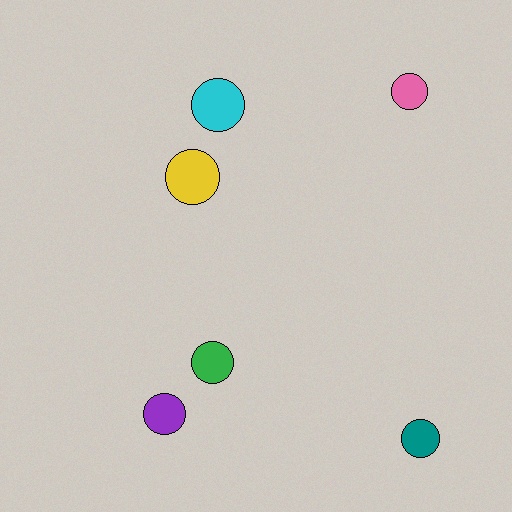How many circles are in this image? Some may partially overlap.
There are 6 circles.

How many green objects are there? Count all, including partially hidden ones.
There is 1 green object.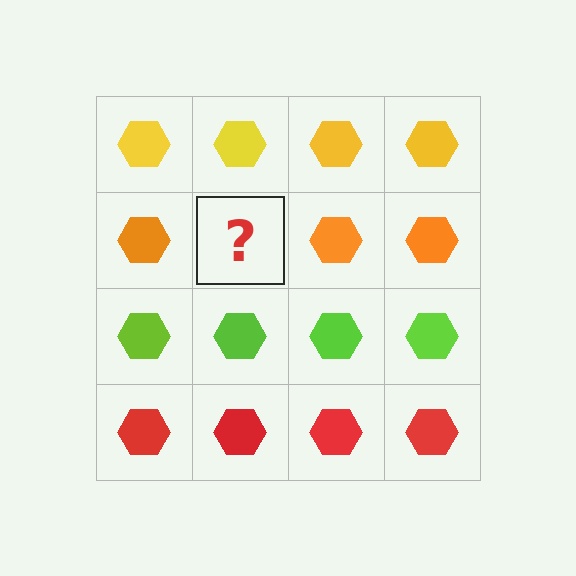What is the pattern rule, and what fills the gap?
The rule is that each row has a consistent color. The gap should be filled with an orange hexagon.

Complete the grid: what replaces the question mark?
The question mark should be replaced with an orange hexagon.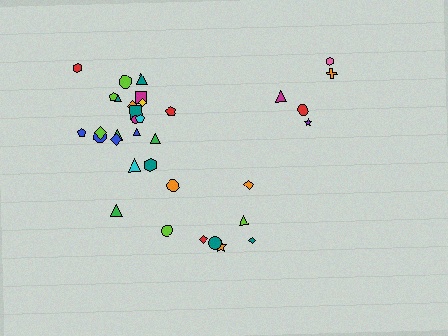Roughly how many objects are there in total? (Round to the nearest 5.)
Roughly 35 objects in total.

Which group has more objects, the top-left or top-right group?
The top-left group.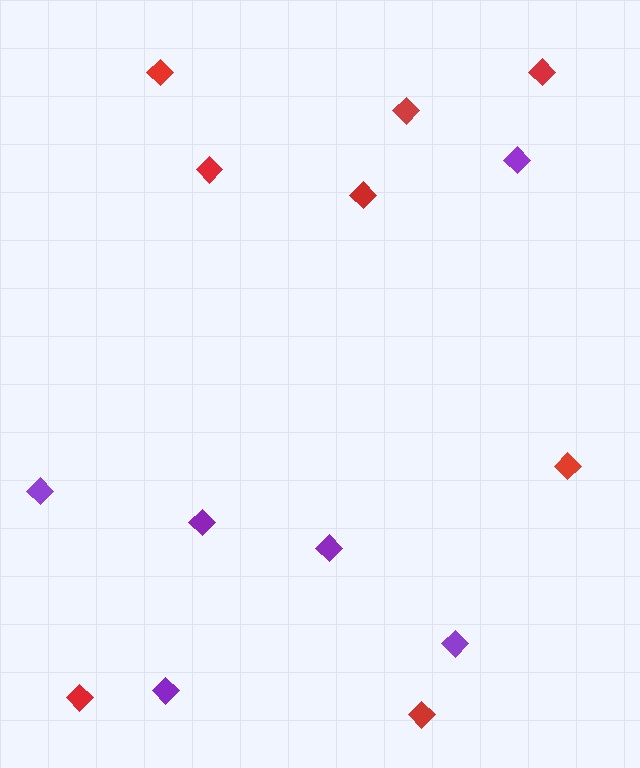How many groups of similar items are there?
There are 2 groups: one group of red diamonds (8) and one group of purple diamonds (6).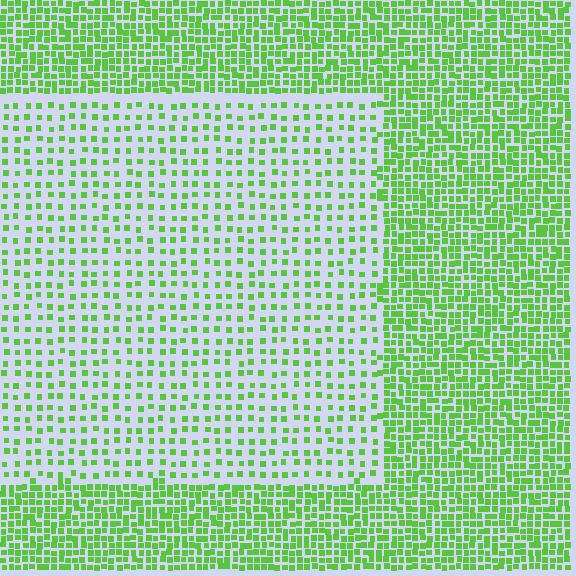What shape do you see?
I see a rectangle.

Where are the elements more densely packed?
The elements are more densely packed outside the rectangle boundary.